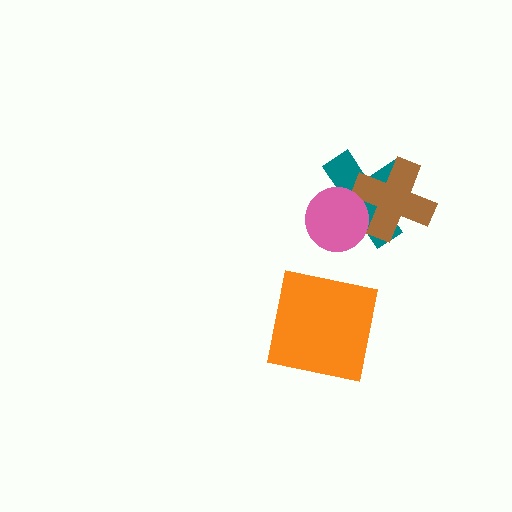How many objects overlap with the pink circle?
2 objects overlap with the pink circle.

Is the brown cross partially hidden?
Yes, it is partially covered by another shape.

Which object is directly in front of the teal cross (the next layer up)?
The brown cross is directly in front of the teal cross.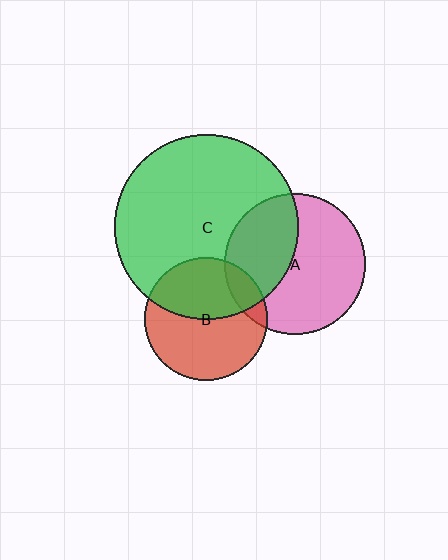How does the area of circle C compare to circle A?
Approximately 1.7 times.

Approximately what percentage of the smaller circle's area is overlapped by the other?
Approximately 40%.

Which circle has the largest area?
Circle C (green).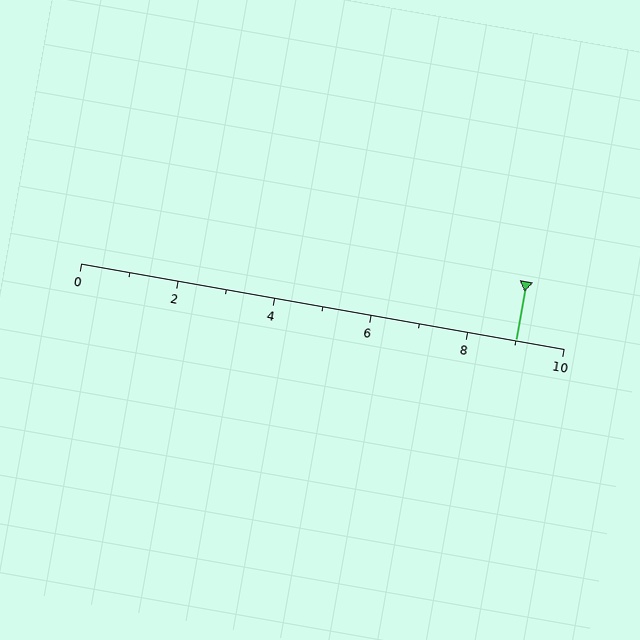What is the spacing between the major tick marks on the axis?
The major ticks are spaced 2 apart.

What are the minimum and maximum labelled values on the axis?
The axis runs from 0 to 10.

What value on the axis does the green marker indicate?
The marker indicates approximately 9.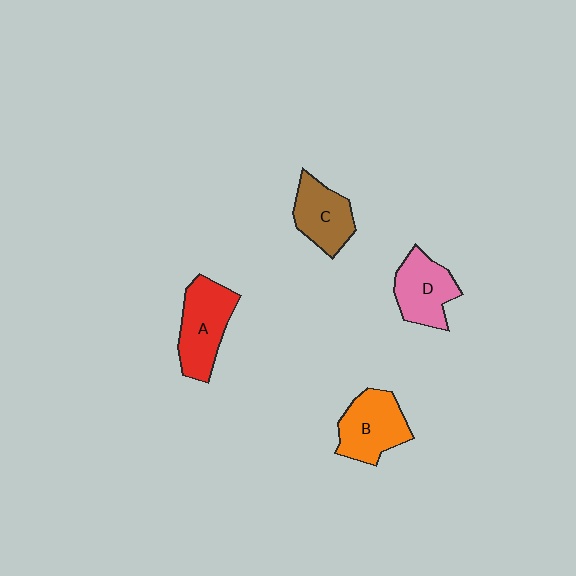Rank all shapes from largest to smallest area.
From largest to smallest: A (red), B (orange), D (pink), C (brown).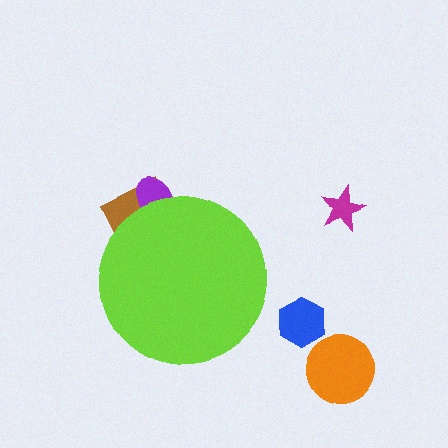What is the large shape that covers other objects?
A lime circle.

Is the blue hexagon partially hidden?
No, the blue hexagon is fully visible.